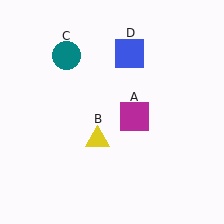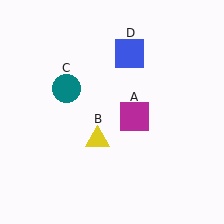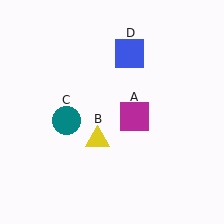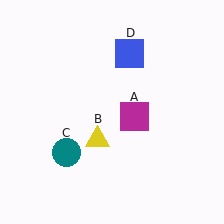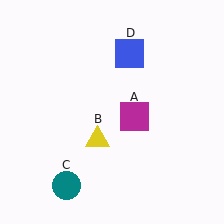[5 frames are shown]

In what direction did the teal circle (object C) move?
The teal circle (object C) moved down.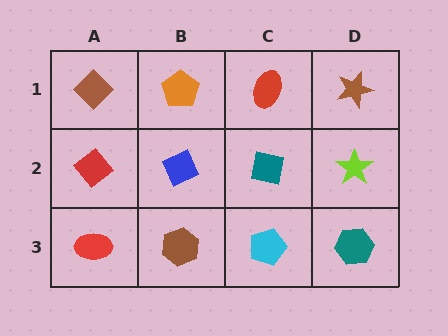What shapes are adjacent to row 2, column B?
An orange pentagon (row 1, column B), a brown hexagon (row 3, column B), a red diamond (row 2, column A), a teal square (row 2, column C).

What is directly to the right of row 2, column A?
A blue diamond.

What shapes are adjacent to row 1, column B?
A blue diamond (row 2, column B), a brown diamond (row 1, column A), a red ellipse (row 1, column C).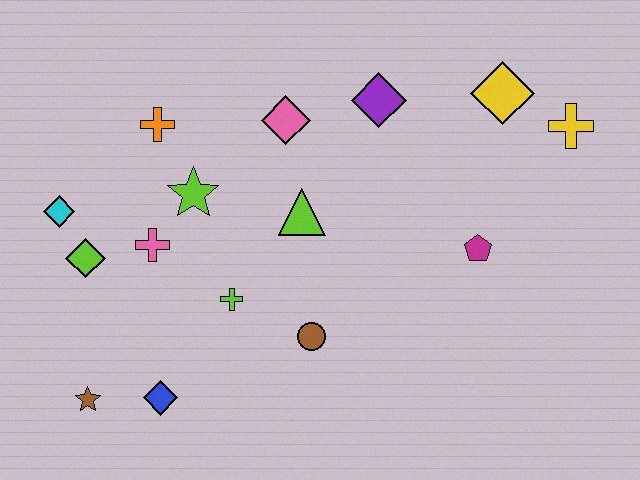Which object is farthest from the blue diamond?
The yellow cross is farthest from the blue diamond.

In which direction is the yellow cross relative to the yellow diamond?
The yellow cross is to the right of the yellow diamond.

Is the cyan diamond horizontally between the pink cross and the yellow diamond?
No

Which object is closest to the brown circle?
The lime cross is closest to the brown circle.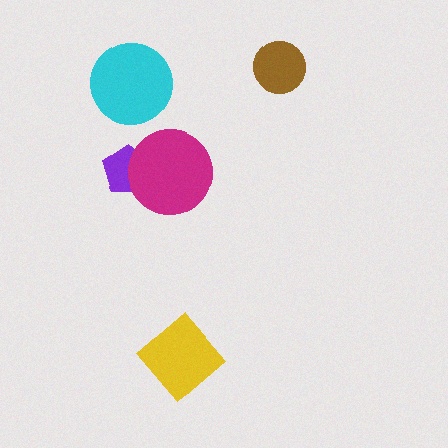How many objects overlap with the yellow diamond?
0 objects overlap with the yellow diamond.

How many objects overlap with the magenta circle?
1 object overlaps with the magenta circle.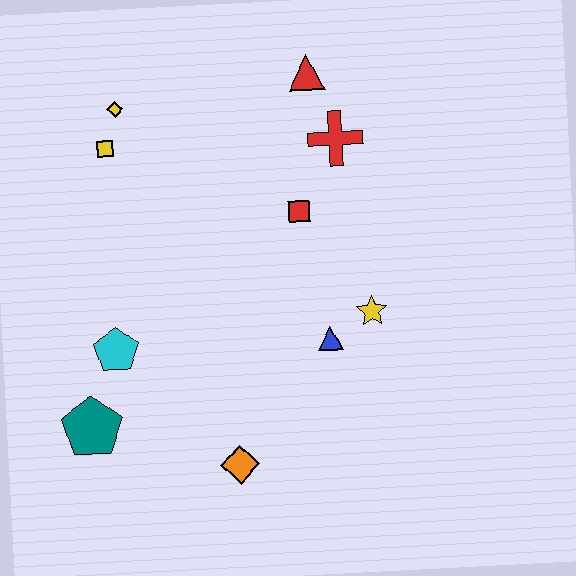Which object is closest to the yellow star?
The blue triangle is closest to the yellow star.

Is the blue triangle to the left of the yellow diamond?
No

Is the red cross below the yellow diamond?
Yes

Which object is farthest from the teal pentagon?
The red triangle is farthest from the teal pentagon.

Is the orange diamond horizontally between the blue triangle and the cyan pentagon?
Yes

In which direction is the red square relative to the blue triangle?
The red square is above the blue triangle.